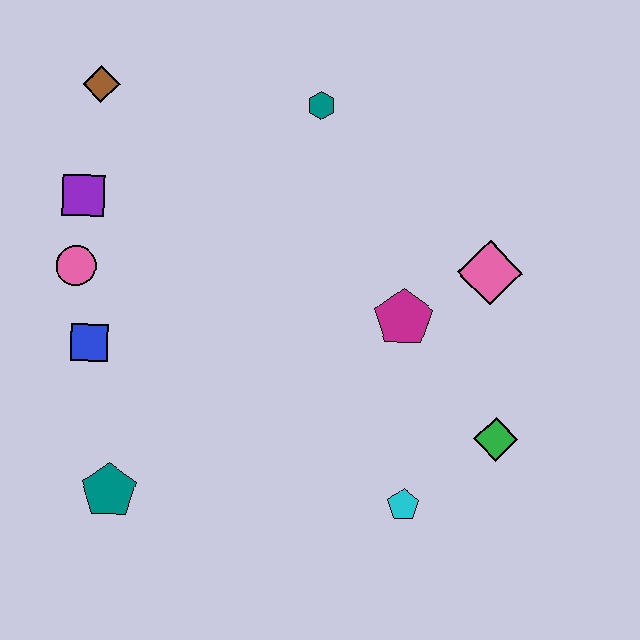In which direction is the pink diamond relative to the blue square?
The pink diamond is to the right of the blue square.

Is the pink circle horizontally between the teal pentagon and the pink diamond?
No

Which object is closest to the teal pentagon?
The blue square is closest to the teal pentagon.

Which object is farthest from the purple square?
The green diamond is farthest from the purple square.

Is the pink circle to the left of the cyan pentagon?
Yes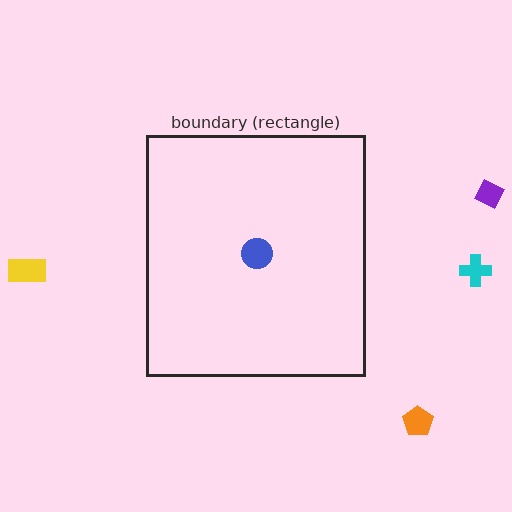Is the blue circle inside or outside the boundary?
Inside.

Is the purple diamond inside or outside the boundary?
Outside.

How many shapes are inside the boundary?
1 inside, 4 outside.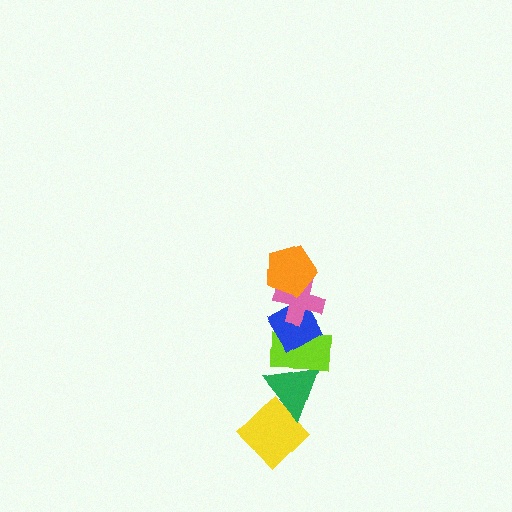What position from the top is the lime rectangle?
The lime rectangle is 4th from the top.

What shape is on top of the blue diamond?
The pink cross is on top of the blue diamond.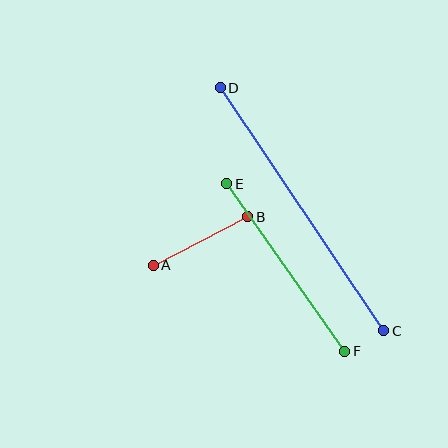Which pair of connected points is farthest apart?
Points C and D are farthest apart.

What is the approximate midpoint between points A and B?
The midpoint is at approximately (200, 241) pixels.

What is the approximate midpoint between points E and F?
The midpoint is at approximately (286, 268) pixels.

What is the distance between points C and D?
The distance is approximately 293 pixels.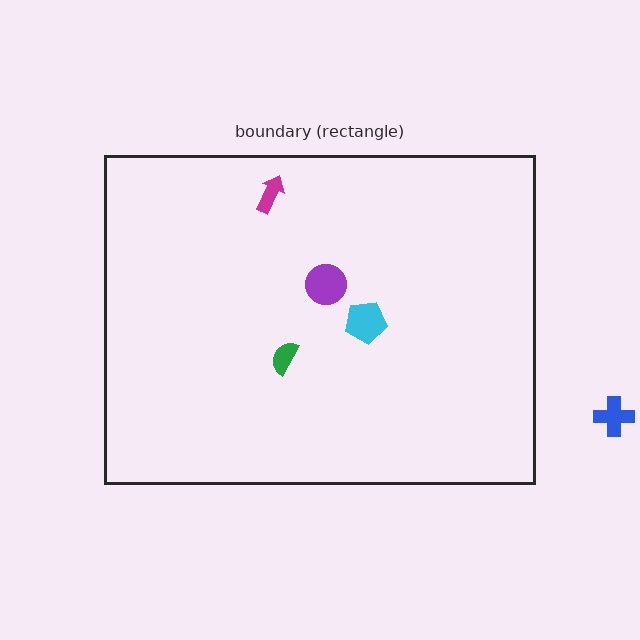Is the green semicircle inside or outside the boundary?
Inside.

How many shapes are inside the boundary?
4 inside, 1 outside.